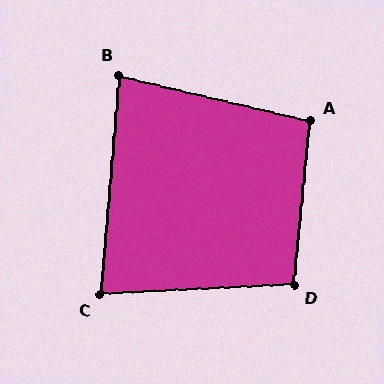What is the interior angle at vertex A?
Approximately 98 degrees (obtuse).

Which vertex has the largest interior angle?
D, at approximately 99 degrees.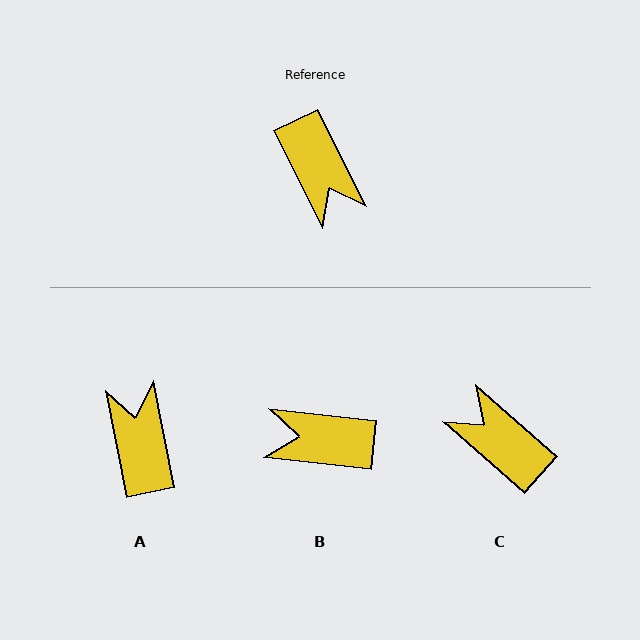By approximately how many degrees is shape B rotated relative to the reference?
Approximately 123 degrees clockwise.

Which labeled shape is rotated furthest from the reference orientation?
A, about 165 degrees away.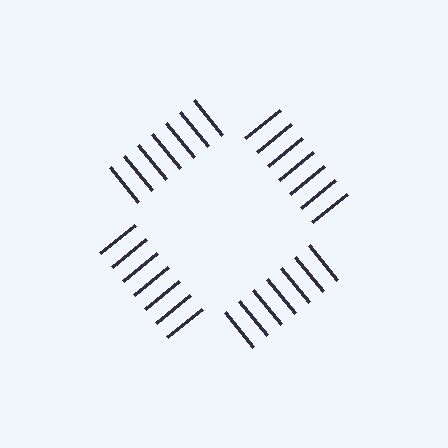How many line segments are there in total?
28 — 7 along each of the 4 edges.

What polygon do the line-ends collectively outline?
An illusory square — the line segments terminate on its edges but no continuous stroke is drawn.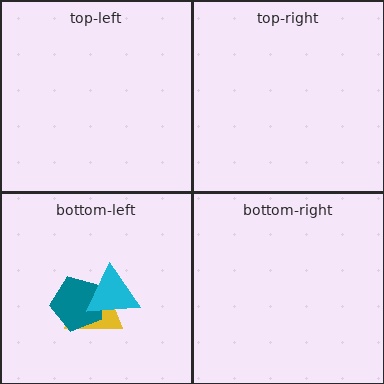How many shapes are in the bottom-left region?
3.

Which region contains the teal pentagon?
The bottom-left region.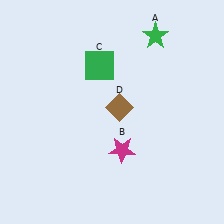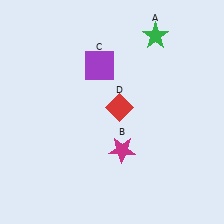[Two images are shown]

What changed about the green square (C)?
In Image 1, C is green. In Image 2, it changed to purple.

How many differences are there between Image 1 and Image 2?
There are 2 differences between the two images.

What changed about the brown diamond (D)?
In Image 1, D is brown. In Image 2, it changed to red.